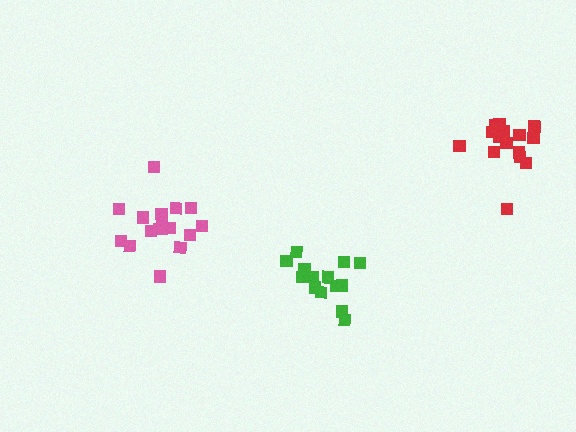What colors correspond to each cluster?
The clusters are colored: pink, green, red.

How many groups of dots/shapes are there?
There are 3 groups.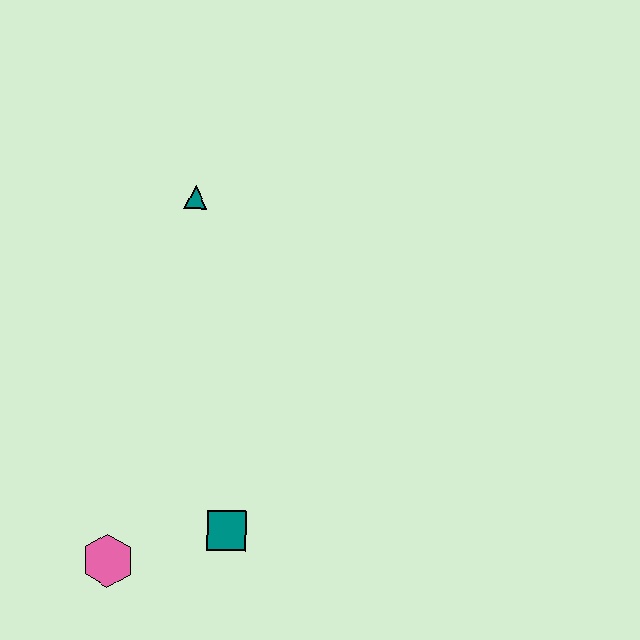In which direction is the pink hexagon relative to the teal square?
The pink hexagon is to the left of the teal square.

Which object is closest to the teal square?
The pink hexagon is closest to the teal square.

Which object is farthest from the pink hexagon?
The teal triangle is farthest from the pink hexagon.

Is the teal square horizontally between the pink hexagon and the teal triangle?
No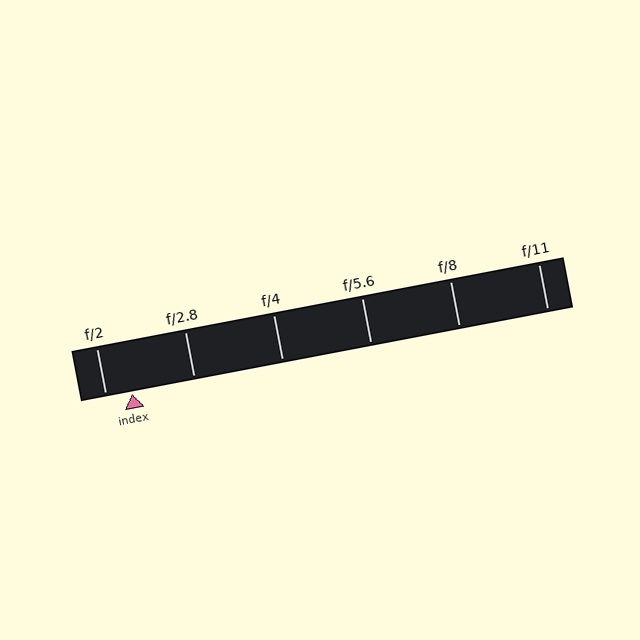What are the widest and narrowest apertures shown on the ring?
The widest aperture shown is f/2 and the narrowest is f/11.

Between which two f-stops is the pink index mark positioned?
The index mark is between f/2 and f/2.8.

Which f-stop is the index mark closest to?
The index mark is closest to f/2.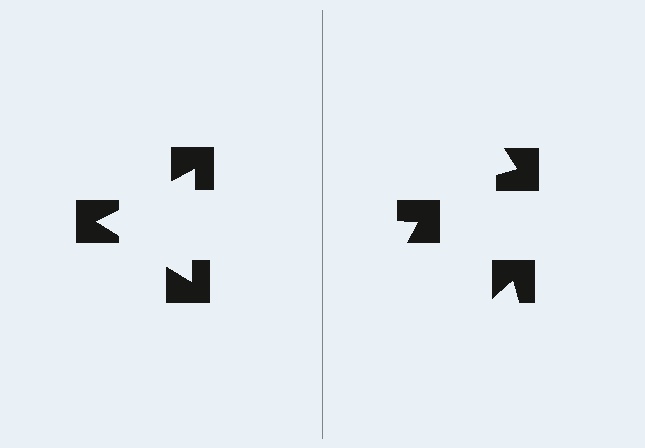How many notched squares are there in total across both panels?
6 — 3 on each side.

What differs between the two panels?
The notched squares are positioned identically on both sides; only the wedge orientations differ. On the left they align to a triangle; on the right they are misaligned.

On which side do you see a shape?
An illusory triangle appears on the left side. On the right side the wedge cuts are rotated, so no coherent shape forms.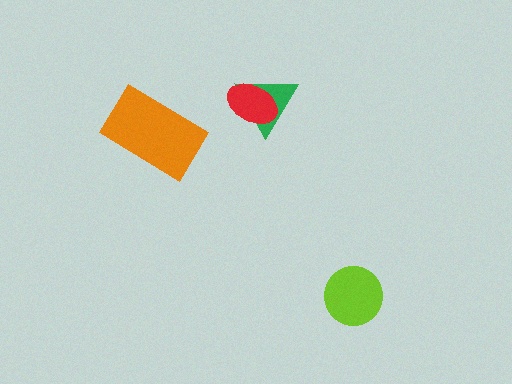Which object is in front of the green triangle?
The red ellipse is in front of the green triangle.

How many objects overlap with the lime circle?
0 objects overlap with the lime circle.